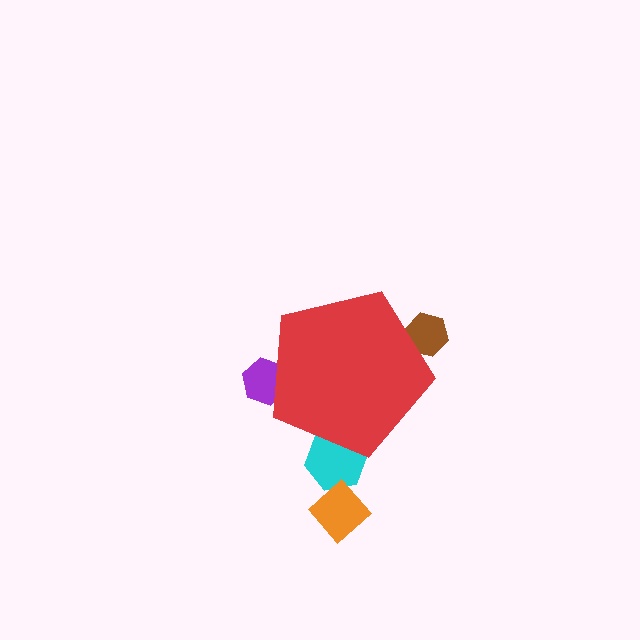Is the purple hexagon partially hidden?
Yes, the purple hexagon is partially hidden behind the red pentagon.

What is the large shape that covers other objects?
A red pentagon.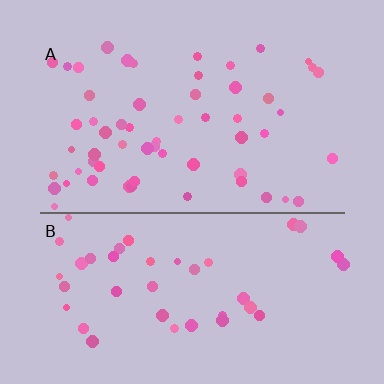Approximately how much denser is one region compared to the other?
Approximately 1.3× — region A over region B.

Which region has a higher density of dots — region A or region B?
A (the top).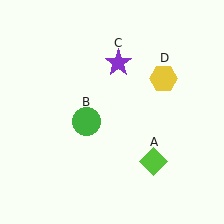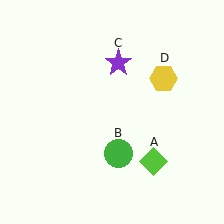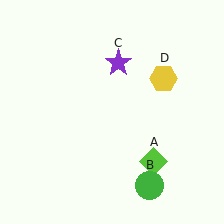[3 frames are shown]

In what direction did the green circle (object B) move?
The green circle (object B) moved down and to the right.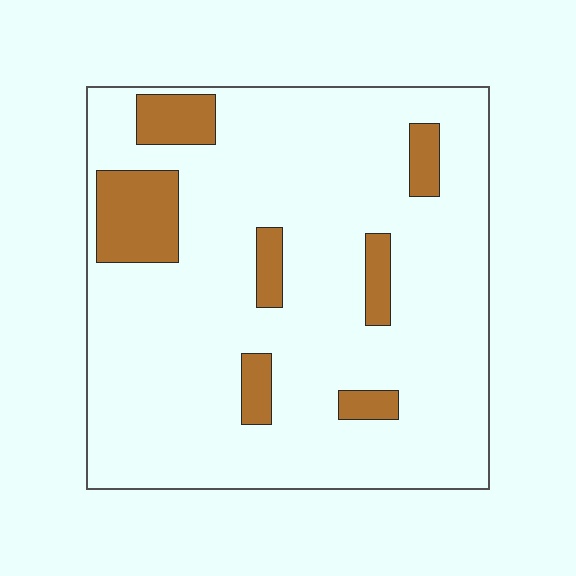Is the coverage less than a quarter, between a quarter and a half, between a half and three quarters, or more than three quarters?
Less than a quarter.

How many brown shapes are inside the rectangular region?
7.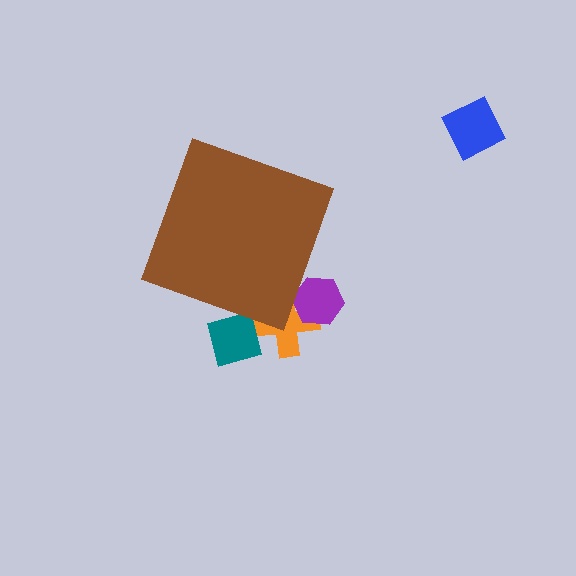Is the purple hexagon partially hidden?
Yes, the purple hexagon is partially hidden behind the brown diamond.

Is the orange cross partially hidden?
Yes, the orange cross is partially hidden behind the brown diamond.